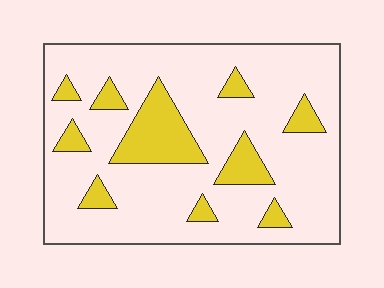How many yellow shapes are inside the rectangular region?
10.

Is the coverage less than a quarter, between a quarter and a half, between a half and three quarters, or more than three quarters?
Less than a quarter.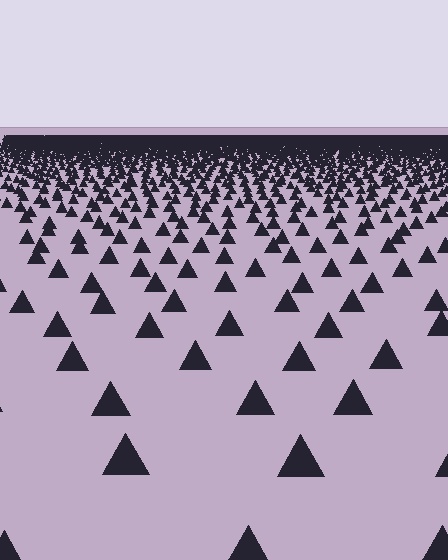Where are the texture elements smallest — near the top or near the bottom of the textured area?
Near the top.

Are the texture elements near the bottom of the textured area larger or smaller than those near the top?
Larger. Near the bottom, elements are closer to the viewer and appear at a bigger on-screen size.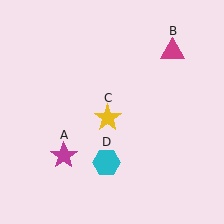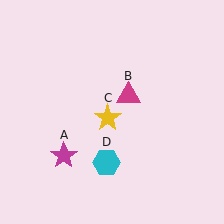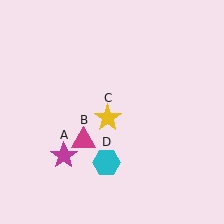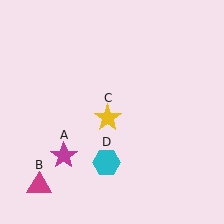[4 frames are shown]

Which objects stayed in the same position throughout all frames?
Magenta star (object A) and yellow star (object C) and cyan hexagon (object D) remained stationary.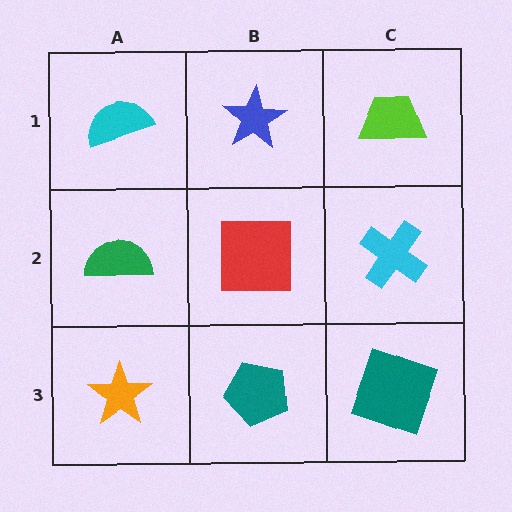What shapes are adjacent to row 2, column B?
A blue star (row 1, column B), a teal pentagon (row 3, column B), a green semicircle (row 2, column A), a cyan cross (row 2, column C).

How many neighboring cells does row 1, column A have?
2.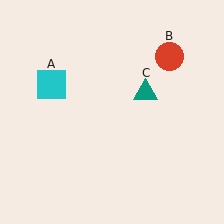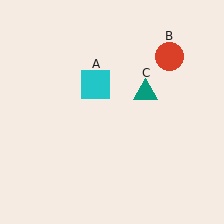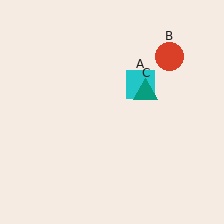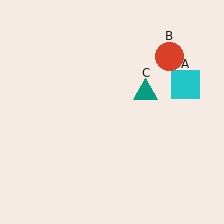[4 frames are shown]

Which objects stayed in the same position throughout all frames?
Red circle (object B) and teal triangle (object C) remained stationary.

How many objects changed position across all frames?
1 object changed position: cyan square (object A).